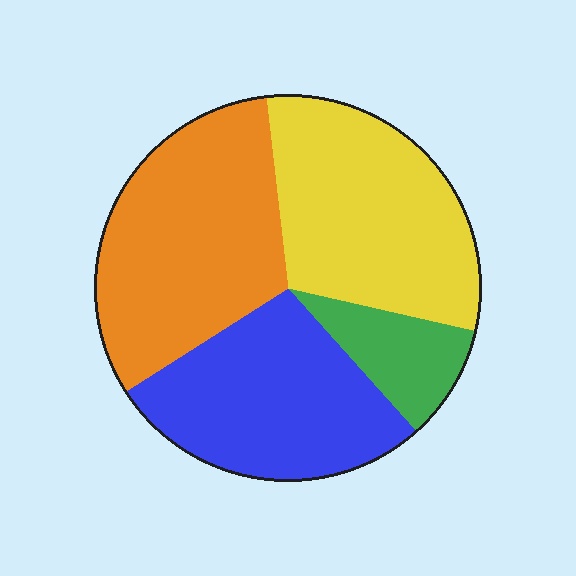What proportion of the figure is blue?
Blue covers around 30% of the figure.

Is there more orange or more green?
Orange.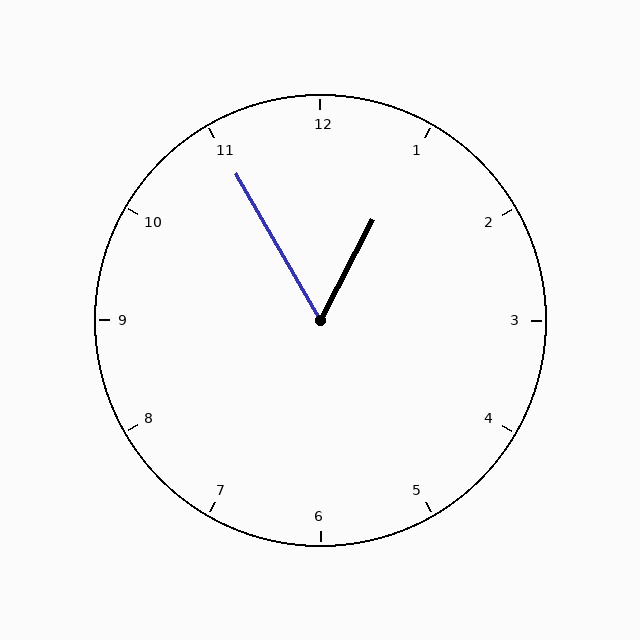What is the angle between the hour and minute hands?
Approximately 58 degrees.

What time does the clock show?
12:55.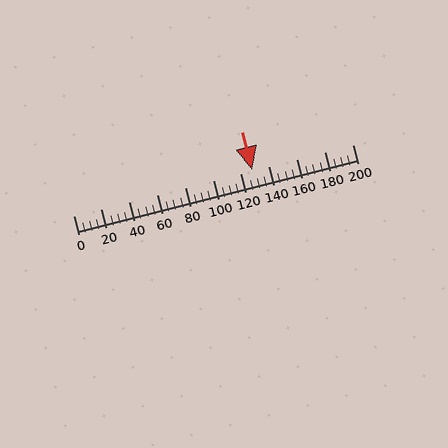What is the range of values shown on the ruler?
The ruler shows values from 0 to 200.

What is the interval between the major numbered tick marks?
The major tick marks are spaced 20 units apart.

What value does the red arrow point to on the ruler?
The red arrow points to approximately 128.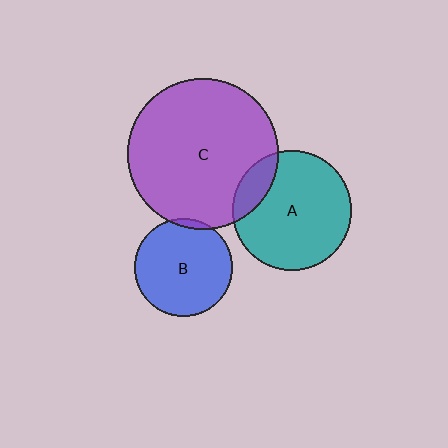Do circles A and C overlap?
Yes.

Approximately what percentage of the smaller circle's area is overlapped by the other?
Approximately 15%.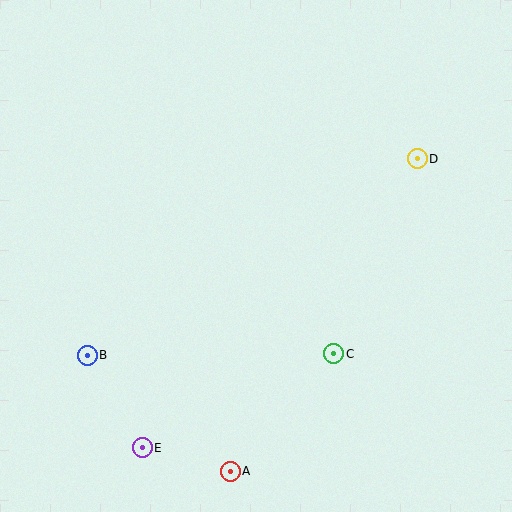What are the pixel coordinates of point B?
Point B is at (87, 355).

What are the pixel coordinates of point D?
Point D is at (417, 159).